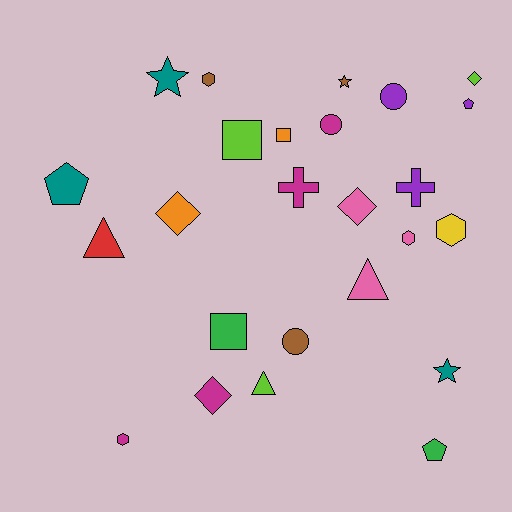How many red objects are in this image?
There is 1 red object.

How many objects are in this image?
There are 25 objects.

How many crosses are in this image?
There are 2 crosses.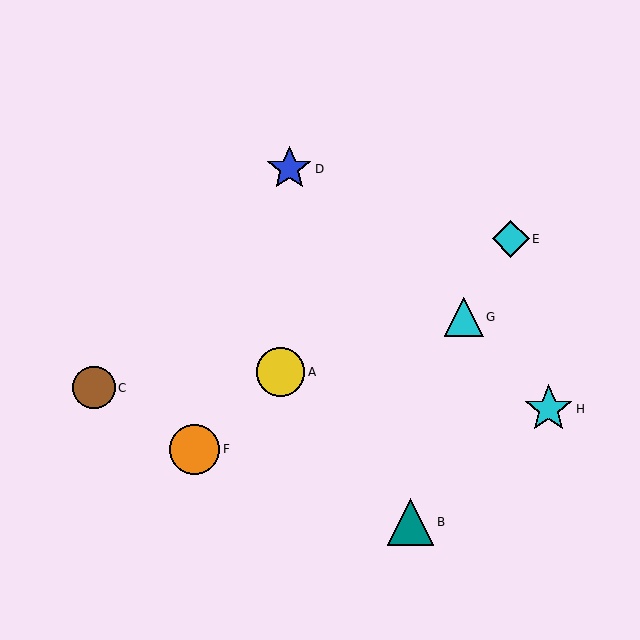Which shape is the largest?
The orange circle (labeled F) is the largest.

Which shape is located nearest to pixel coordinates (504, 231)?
The cyan diamond (labeled E) at (511, 239) is nearest to that location.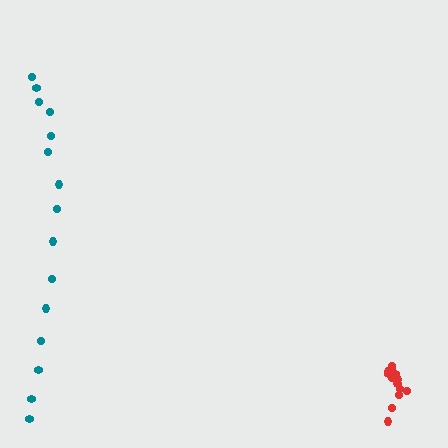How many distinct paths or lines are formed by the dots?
There are 2 distinct paths.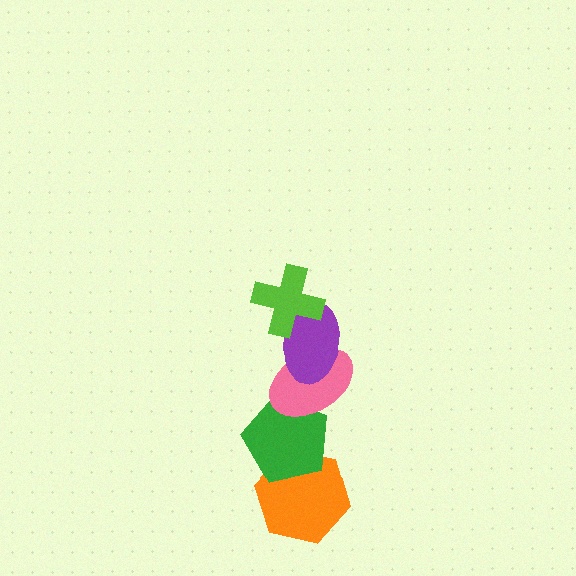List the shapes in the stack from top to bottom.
From top to bottom: the lime cross, the purple ellipse, the pink ellipse, the green pentagon, the orange hexagon.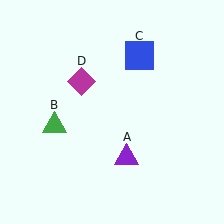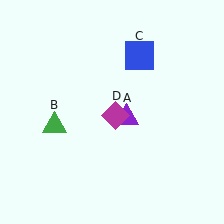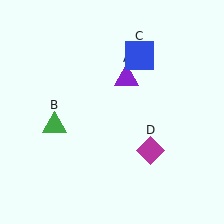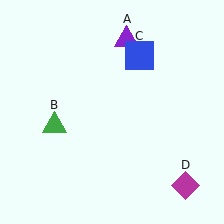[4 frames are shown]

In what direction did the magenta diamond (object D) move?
The magenta diamond (object D) moved down and to the right.